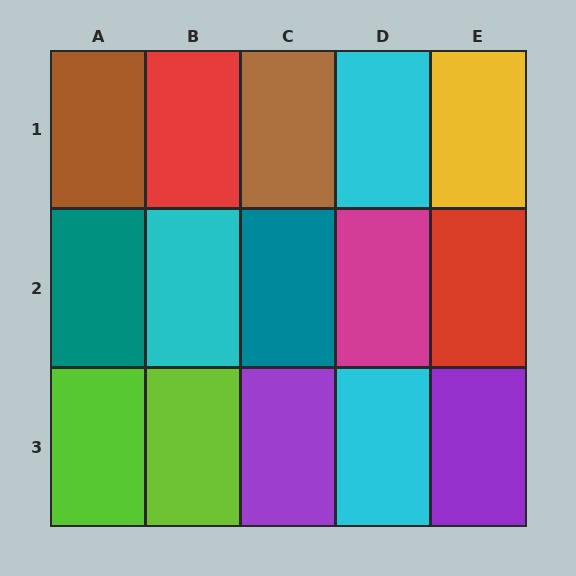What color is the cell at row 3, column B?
Lime.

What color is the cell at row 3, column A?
Lime.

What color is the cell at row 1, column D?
Cyan.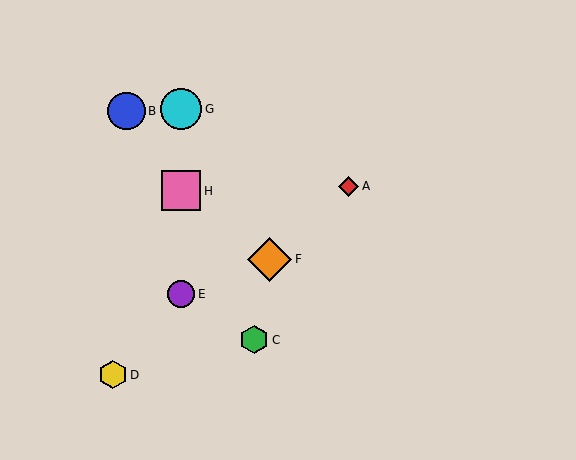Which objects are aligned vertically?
Objects E, G, H are aligned vertically.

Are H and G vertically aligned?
Yes, both are at x≈181.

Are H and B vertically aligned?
No, H is at x≈181 and B is at x≈126.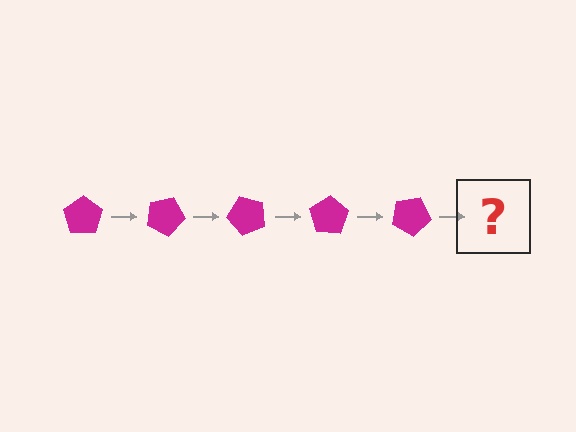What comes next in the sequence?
The next element should be a magenta pentagon rotated 125 degrees.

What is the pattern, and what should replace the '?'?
The pattern is that the pentagon rotates 25 degrees each step. The '?' should be a magenta pentagon rotated 125 degrees.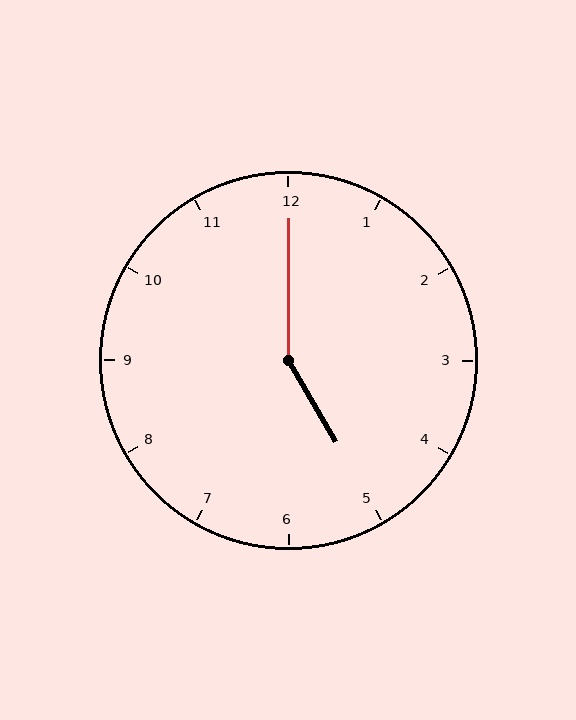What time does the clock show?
5:00.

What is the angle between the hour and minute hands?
Approximately 150 degrees.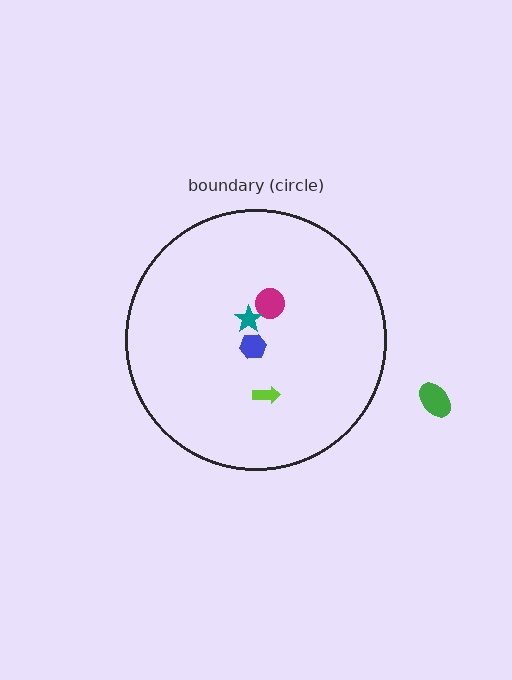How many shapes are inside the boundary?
4 inside, 1 outside.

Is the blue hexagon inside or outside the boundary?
Inside.